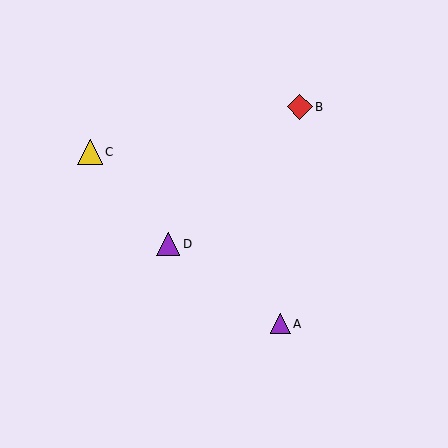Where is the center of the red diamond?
The center of the red diamond is at (300, 107).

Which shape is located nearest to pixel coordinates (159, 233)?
The purple triangle (labeled D) at (168, 244) is nearest to that location.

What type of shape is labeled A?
Shape A is a purple triangle.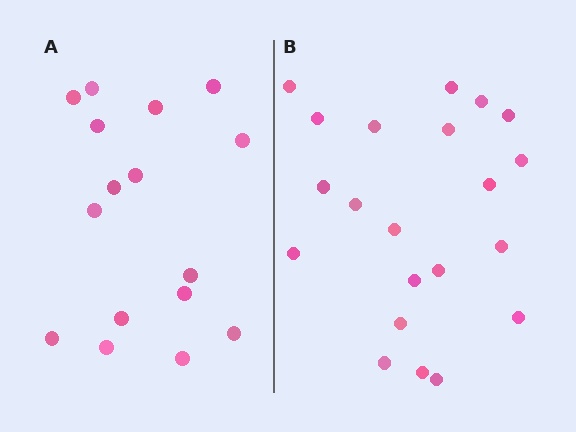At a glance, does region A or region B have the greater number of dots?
Region B (the right region) has more dots.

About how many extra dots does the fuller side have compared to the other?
Region B has about 5 more dots than region A.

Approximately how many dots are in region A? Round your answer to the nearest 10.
About 20 dots. (The exact count is 16, which rounds to 20.)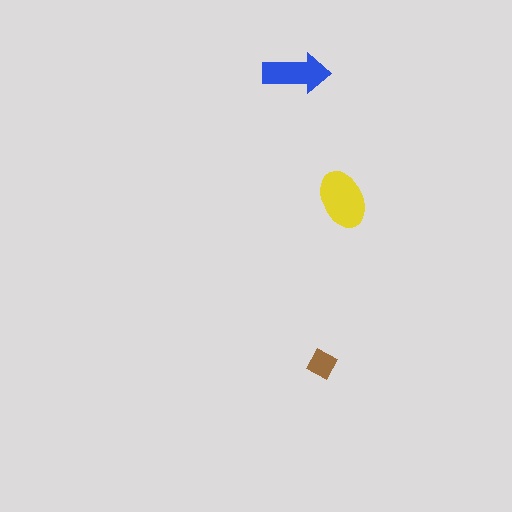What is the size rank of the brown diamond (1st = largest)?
3rd.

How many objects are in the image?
There are 3 objects in the image.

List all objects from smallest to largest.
The brown diamond, the blue arrow, the yellow ellipse.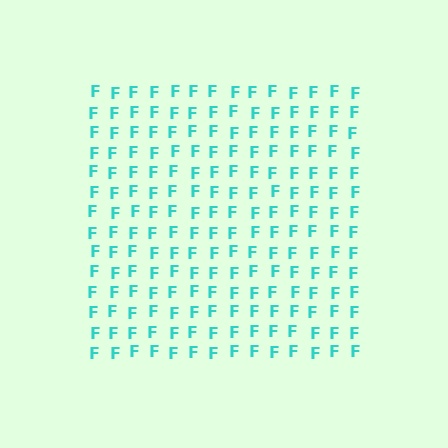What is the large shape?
The large shape is a square.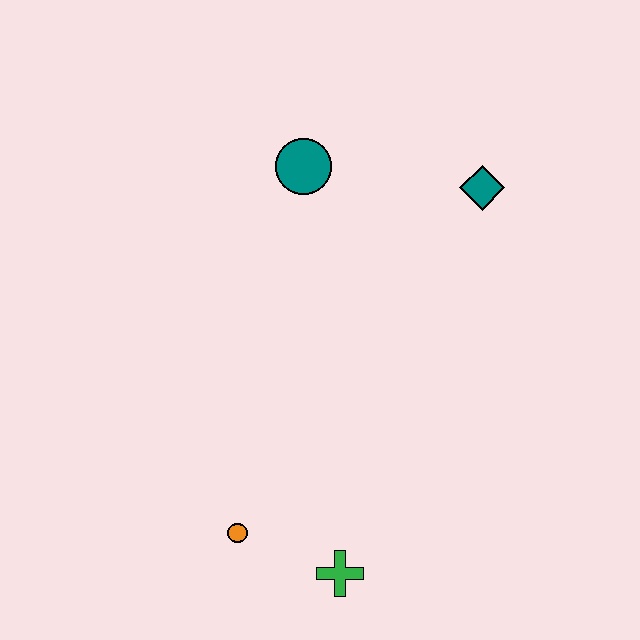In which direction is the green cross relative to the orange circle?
The green cross is to the right of the orange circle.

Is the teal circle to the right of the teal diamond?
No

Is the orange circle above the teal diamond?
No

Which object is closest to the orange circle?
The green cross is closest to the orange circle.